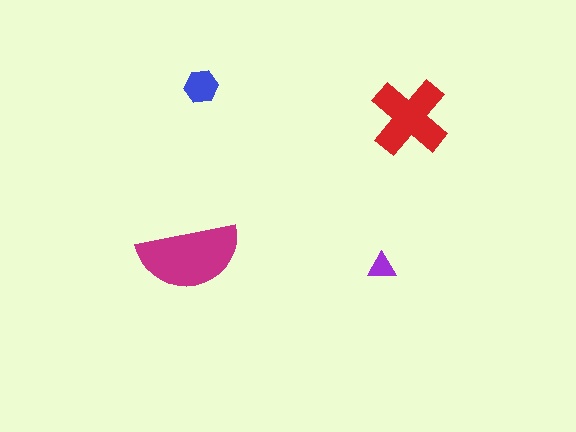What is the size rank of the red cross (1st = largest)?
2nd.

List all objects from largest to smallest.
The magenta semicircle, the red cross, the blue hexagon, the purple triangle.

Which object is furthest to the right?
The red cross is rightmost.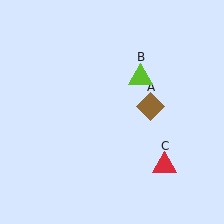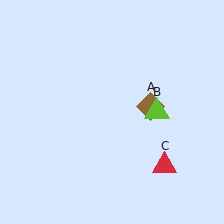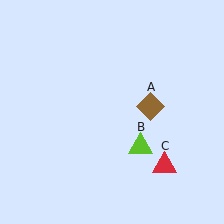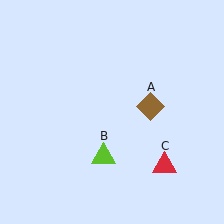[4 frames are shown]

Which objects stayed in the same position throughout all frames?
Brown diamond (object A) and red triangle (object C) remained stationary.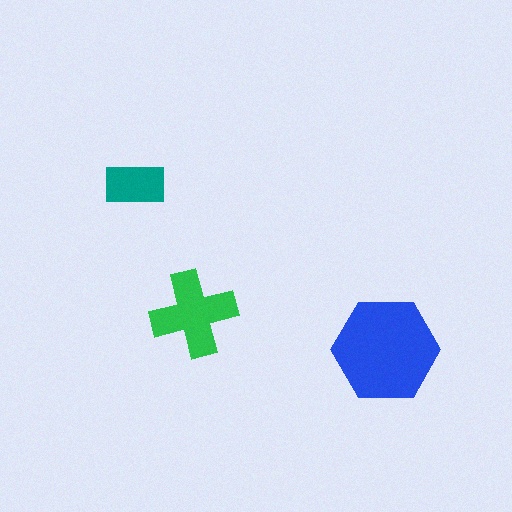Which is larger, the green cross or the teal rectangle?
The green cross.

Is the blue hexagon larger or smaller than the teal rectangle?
Larger.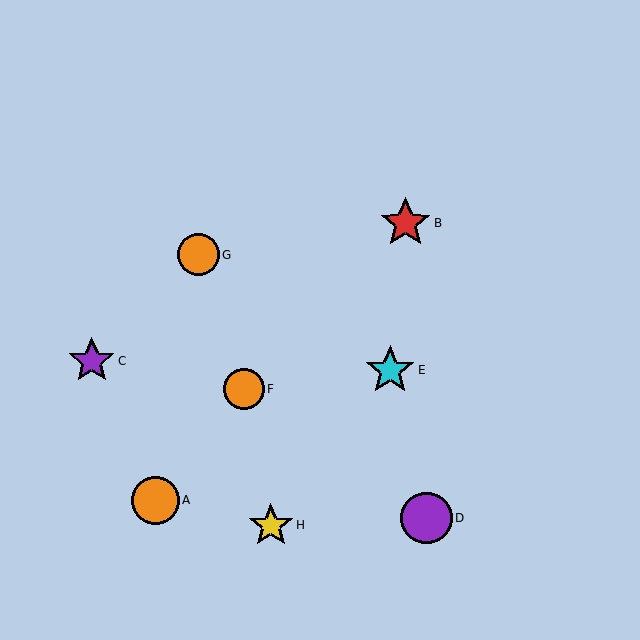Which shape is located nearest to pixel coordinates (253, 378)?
The orange circle (labeled F) at (244, 389) is nearest to that location.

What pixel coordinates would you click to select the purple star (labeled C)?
Click at (92, 361) to select the purple star C.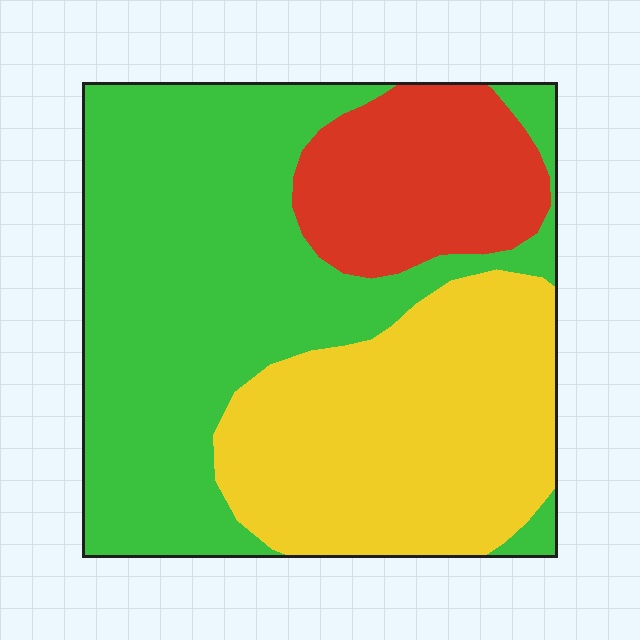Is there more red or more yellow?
Yellow.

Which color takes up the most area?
Green, at roughly 50%.